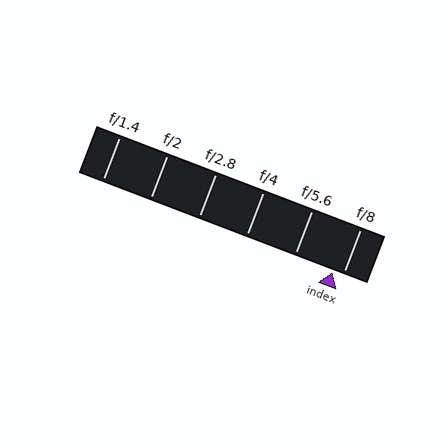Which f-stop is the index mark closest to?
The index mark is closest to f/8.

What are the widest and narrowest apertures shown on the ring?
The widest aperture shown is f/1.4 and the narrowest is f/8.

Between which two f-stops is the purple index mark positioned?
The index mark is between f/5.6 and f/8.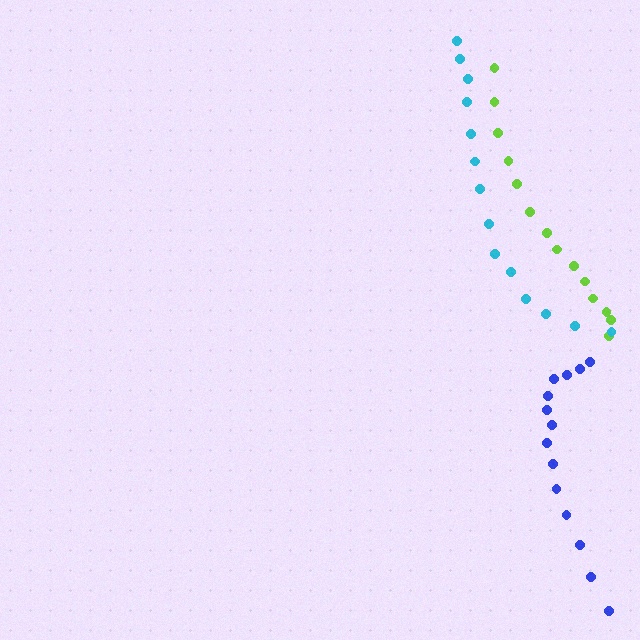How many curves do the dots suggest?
There are 3 distinct paths.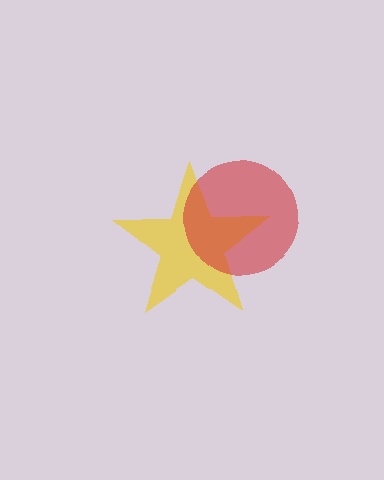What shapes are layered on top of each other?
The layered shapes are: a yellow star, a red circle.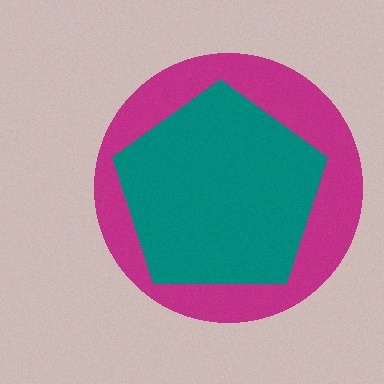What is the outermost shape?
The magenta circle.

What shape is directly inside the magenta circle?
The teal pentagon.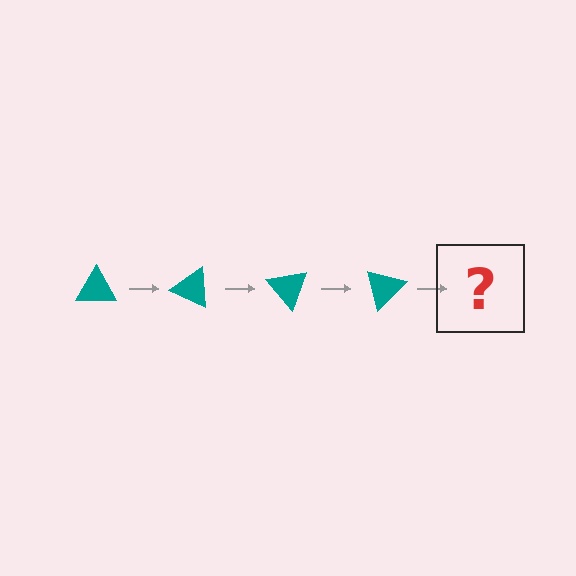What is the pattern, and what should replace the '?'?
The pattern is that the triangle rotates 25 degrees each step. The '?' should be a teal triangle rotated 100 degrees.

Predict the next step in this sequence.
The next step is a teal triangle rotated 100 degrees.